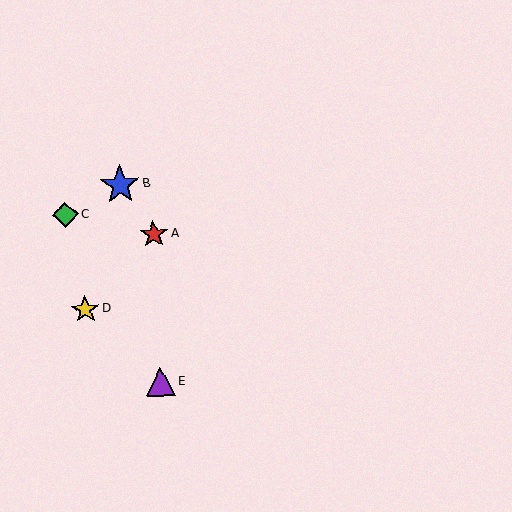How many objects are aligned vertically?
2 objects (A, E) are aligned vertically.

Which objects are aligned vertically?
Objects A, E are aligned vertically.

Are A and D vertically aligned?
No, A is at x≈154 and D is at x≈85.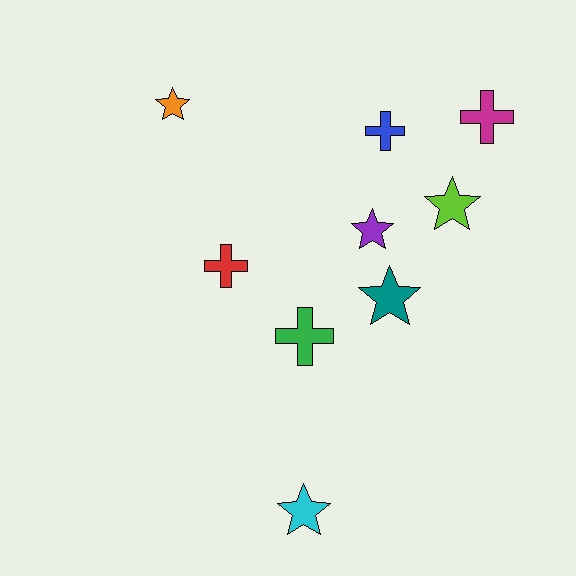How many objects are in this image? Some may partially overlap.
There are 9 objects.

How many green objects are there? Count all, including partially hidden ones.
There is 1 green object.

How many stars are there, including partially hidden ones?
There are 5 stars.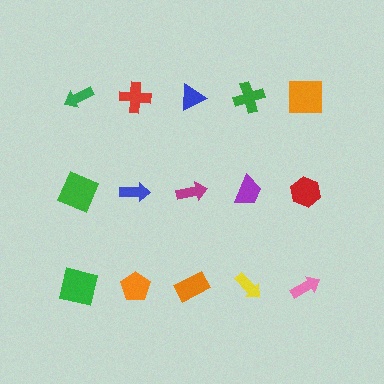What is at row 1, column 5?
An orange square.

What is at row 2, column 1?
A green square.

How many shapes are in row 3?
5 shapes.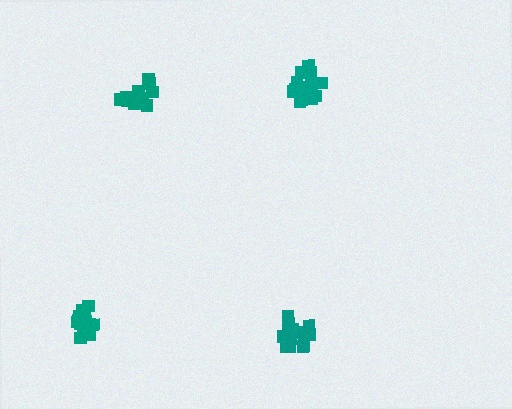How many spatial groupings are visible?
There are 4 spatial groupings.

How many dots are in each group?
Group 1: 17 dots, Group 2: 15 dots, Group 3: 17 dots, Group 4: 15 dots (64 total).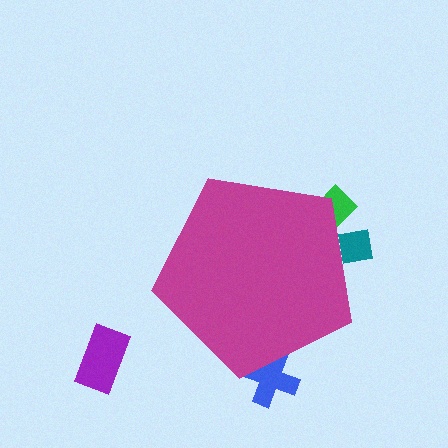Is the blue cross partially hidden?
Yes, the blue cross is partially hidden behind the magenta pentagon.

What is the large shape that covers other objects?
A magenta pentagon.